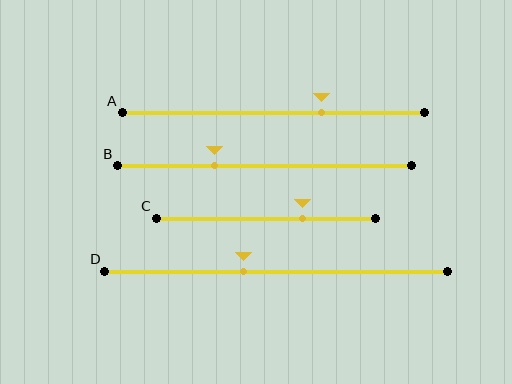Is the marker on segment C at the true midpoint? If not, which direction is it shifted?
No, the marker on segment C is shifted to the right by about 17% of the segment length.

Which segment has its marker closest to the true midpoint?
Segment D has its marker closest to the true midpoint.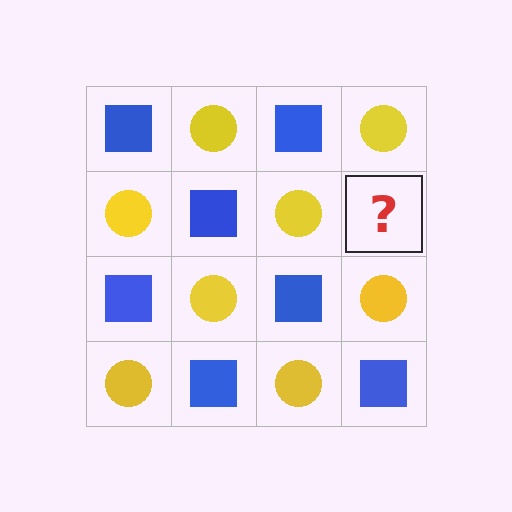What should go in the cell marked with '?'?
The missing cell should contain a blue square.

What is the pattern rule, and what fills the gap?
The rule is that it alternates blue square and yellow circle in a checkerboard pattern. The gap should be filled with a blue square.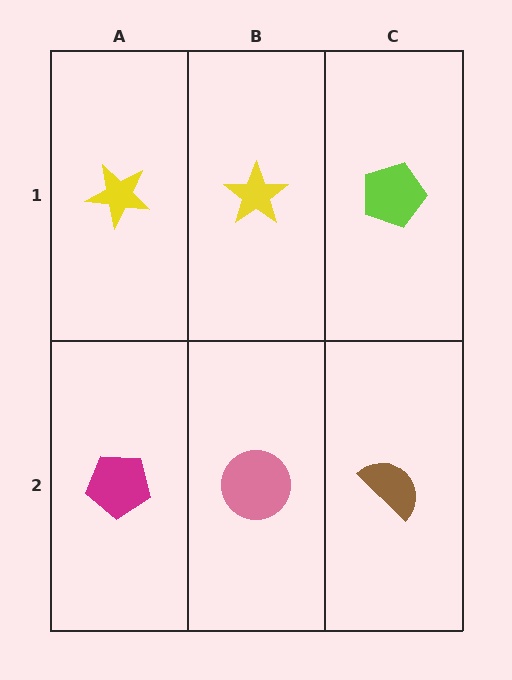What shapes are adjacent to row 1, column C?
A brown semicircle (row 2, column C), a yellow star (row 1, column B).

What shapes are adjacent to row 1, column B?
A pink circle (row 2, column B), a yellow star (row 1, column A), a lime pentagon (row 1, column C).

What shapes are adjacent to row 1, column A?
A magenta pentagon (row 2, column A), a yellow star (row 1, column B).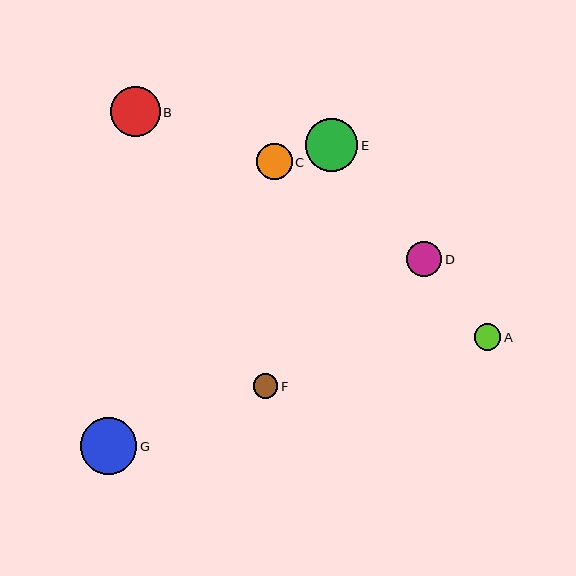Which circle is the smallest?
Circle F is the smallest with a size of approximately 25 pixels.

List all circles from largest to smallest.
From largest to smallest: G, E, B, C, D, A, F.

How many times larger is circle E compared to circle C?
Circle E is approximately 1.5 times the size of circle C.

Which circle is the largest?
Circle G is the largest with a size of approximately 57 pixels.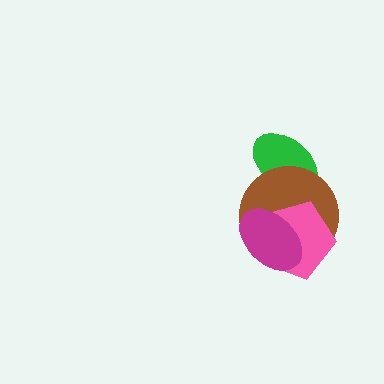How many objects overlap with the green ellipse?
1 object overlaps with the green ellipse.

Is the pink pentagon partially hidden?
Yes, it is partially covered by another shape.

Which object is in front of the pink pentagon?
The magenta ellipse is in front of the pink pentagon.